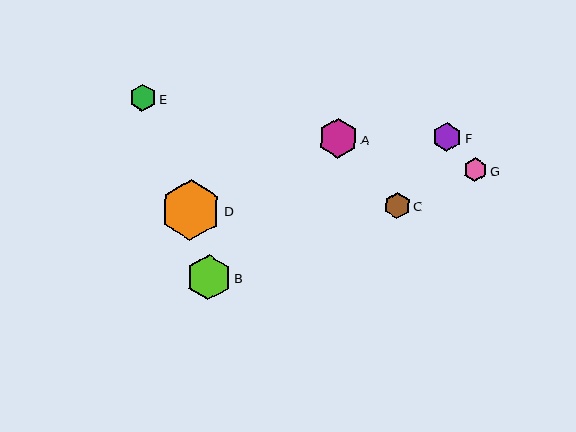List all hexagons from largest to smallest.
From largest to smallest: D, B, A, F, E, C, G.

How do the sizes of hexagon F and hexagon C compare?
Hexagon F and hexagon C are approximately the same size.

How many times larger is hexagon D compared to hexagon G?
Hexagon D is approximately 2.6 times the size of hexagon G.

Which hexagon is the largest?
Hexagon D is the largest with a size of approximately 60 pixels.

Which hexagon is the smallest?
Hexagon G is the smallest with a size of approximately 24 pixels.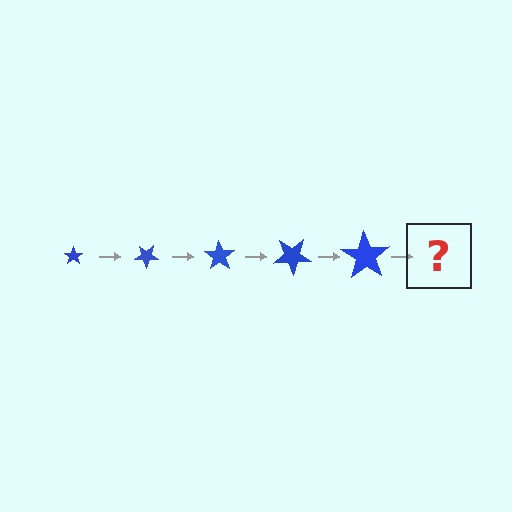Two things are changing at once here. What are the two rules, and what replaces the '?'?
The two rules are that the star grows larger each step and it rotates 35 degrees each step. The '?' should be a star, larger than the previous one and rotated 175 degrees from the start.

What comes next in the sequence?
The next element should be a star, larger than the previous one and rotated 175 degrees from the start.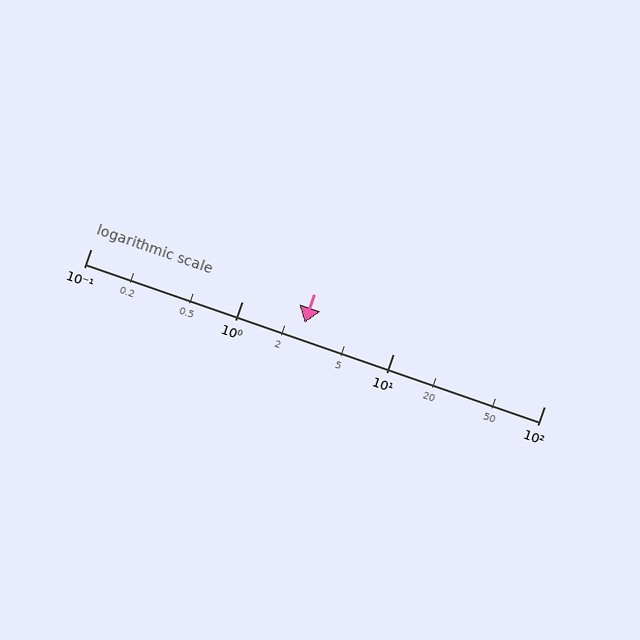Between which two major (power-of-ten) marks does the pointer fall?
The pointer is between 1 and 10.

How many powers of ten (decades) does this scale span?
The scale spans 3 decades, from 0.1 to 100.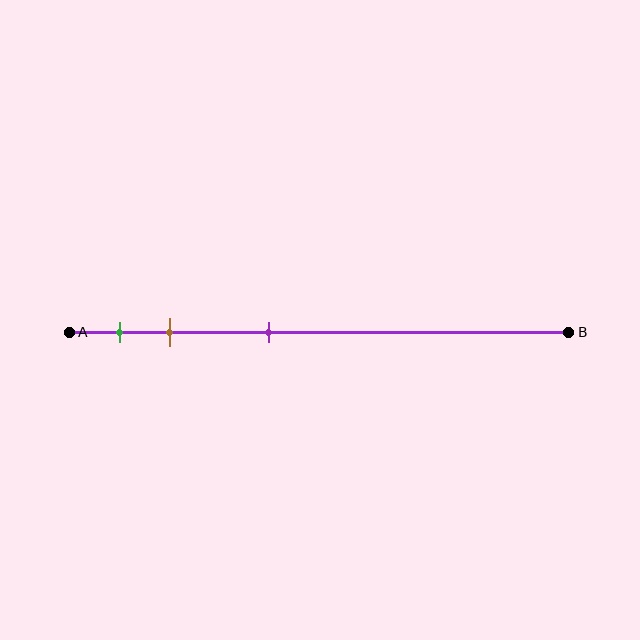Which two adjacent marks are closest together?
The green and brown marks are the closest adjacent pair.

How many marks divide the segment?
There are 3 marks dividing the segment.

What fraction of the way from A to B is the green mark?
The green mark is approximately 10% (0.1) of the way from A to B.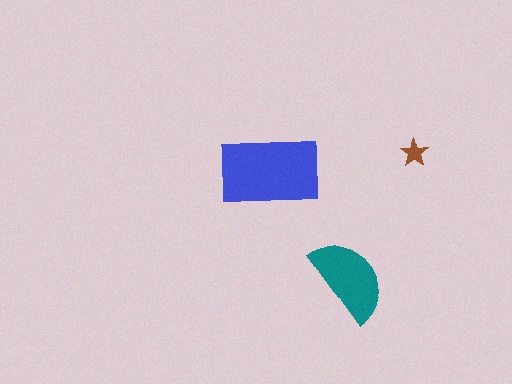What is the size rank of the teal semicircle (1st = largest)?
2nd.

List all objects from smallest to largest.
The brown star, the teal semicircle, the blue rectangle.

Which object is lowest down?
The teal semicircle is bottommost.